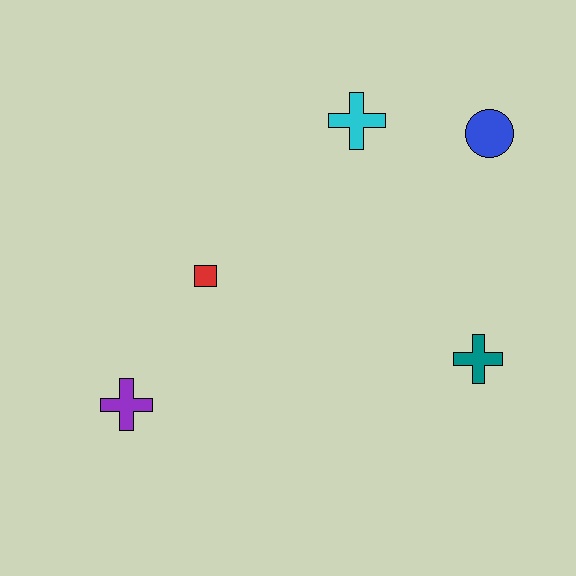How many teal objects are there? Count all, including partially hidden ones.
There is 1 teal object.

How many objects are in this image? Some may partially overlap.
There are 5 objects.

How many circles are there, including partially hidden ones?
There is 1 circle.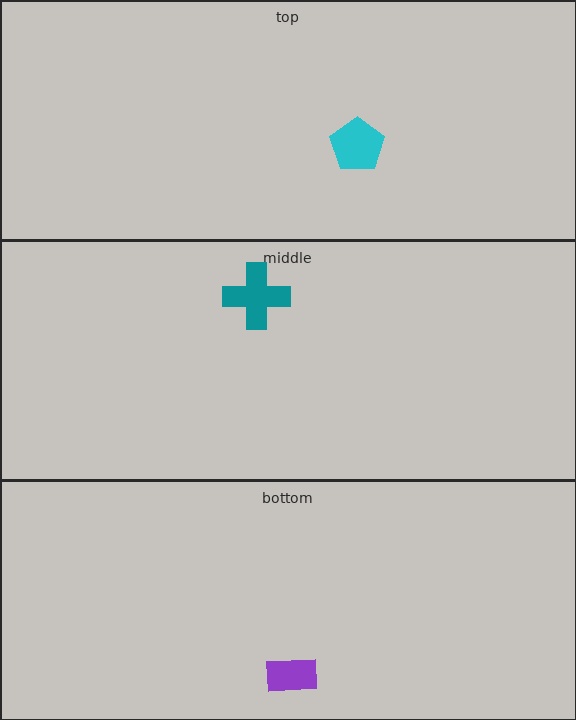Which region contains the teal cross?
The middle region.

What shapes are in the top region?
The cyan pentagon.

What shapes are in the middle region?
The teal cross.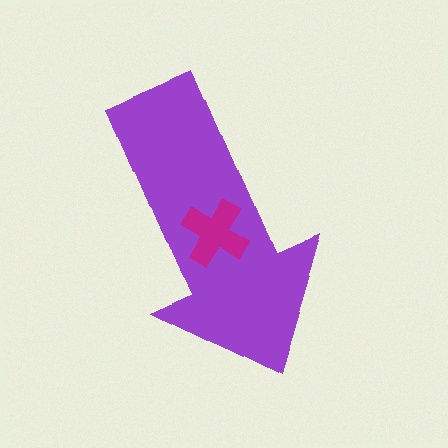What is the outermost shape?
The purple arrow.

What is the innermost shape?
The magenta cross.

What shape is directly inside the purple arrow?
The magenta cross.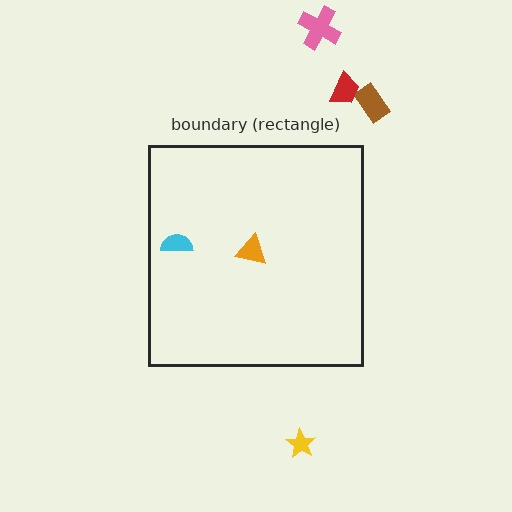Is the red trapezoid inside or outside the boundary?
Outside.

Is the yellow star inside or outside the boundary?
Outside.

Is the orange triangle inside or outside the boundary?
Inside.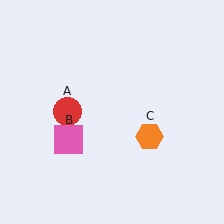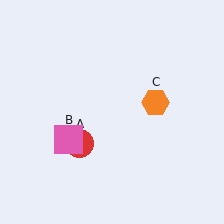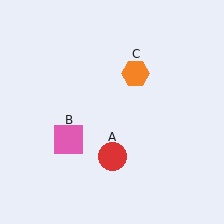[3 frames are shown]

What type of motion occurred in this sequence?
The red circle (object A), orange hexagon (object C) rotated counterclockwise around the center of the scene.